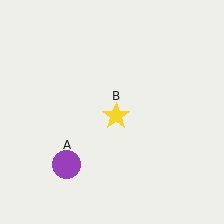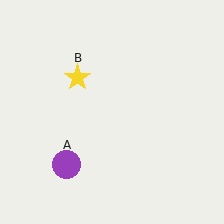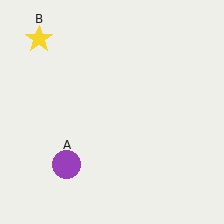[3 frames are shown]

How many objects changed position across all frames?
1 object changed position: yellow star (object B).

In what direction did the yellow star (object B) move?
The yellow star (object B) moved up and to the left.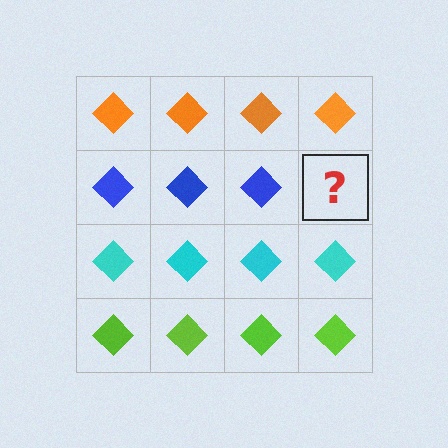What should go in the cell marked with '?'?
The missing cell should contain a blue diamond.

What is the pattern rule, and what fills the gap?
The rule is that each row has a consistent color. The gap should be filled with a blue diamond.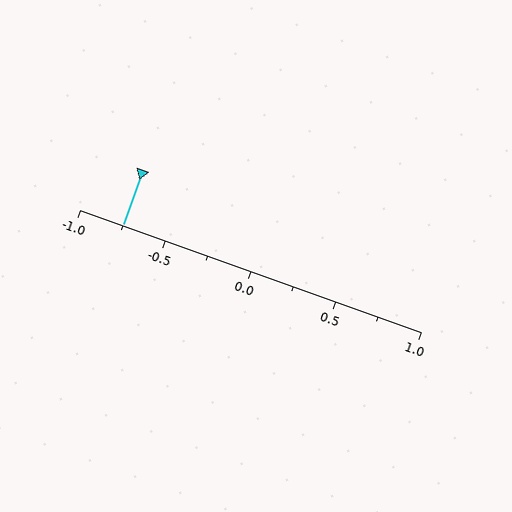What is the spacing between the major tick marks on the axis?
The major ticks are spaced 0.5 apart.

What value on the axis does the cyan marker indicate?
The marker indicates approximately -0.75.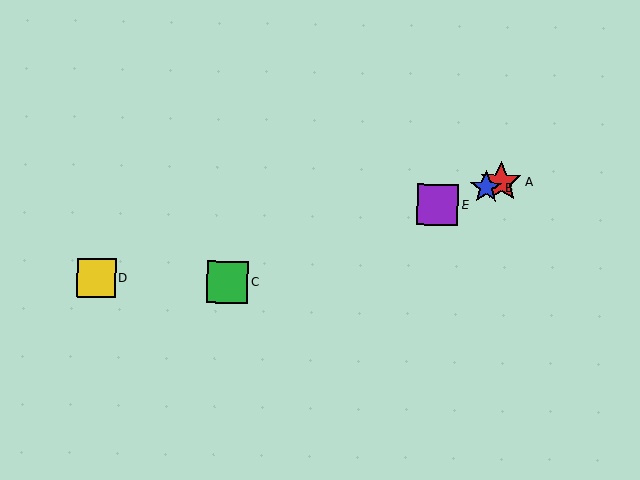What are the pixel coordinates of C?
Object C is at (227, 282).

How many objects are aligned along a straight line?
4 objects (A, B, C, E) are aligned along a straight line.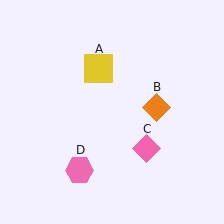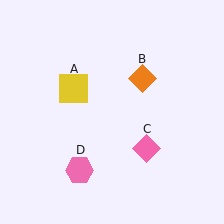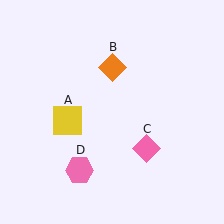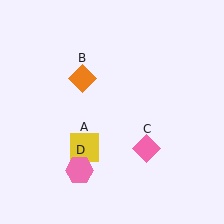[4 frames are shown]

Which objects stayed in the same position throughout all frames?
Pink diamond (object C) and pink hexagon (object D) remained stationary.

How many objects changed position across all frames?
2 objects changed position: yellow square (object A), orange diamond (object B).